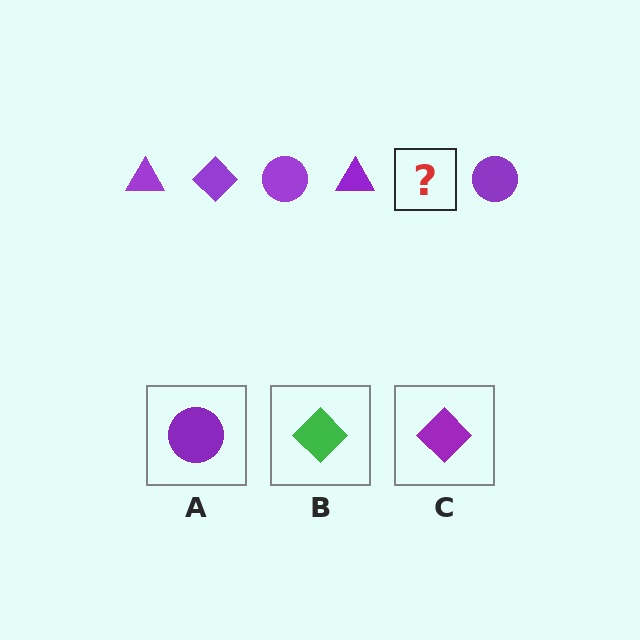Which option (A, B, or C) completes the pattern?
C.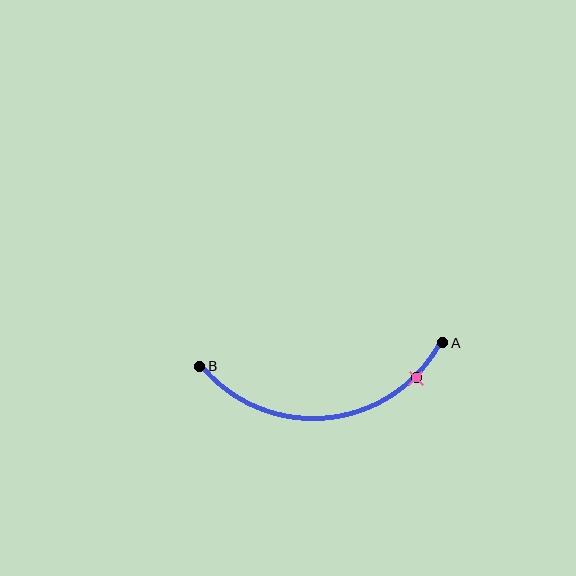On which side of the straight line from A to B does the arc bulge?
The arc bulges below the straight line connecting A and B.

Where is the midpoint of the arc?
The arc midpoint is the point on the curve farthest from the straight line joining A and B. It sits below that line.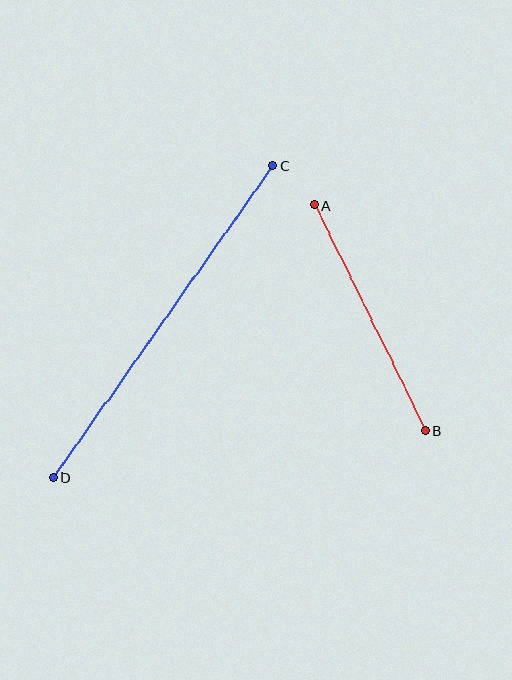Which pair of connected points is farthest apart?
Points C and D are farthest apart.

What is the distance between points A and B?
The distance is approximately 251 pixels.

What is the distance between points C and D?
The distance is approximately 382 pixels.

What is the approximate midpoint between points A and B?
The midpoint is at approximately (370, 318) pixels.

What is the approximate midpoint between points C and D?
The midpoint is at approximately (163, 321) pixels.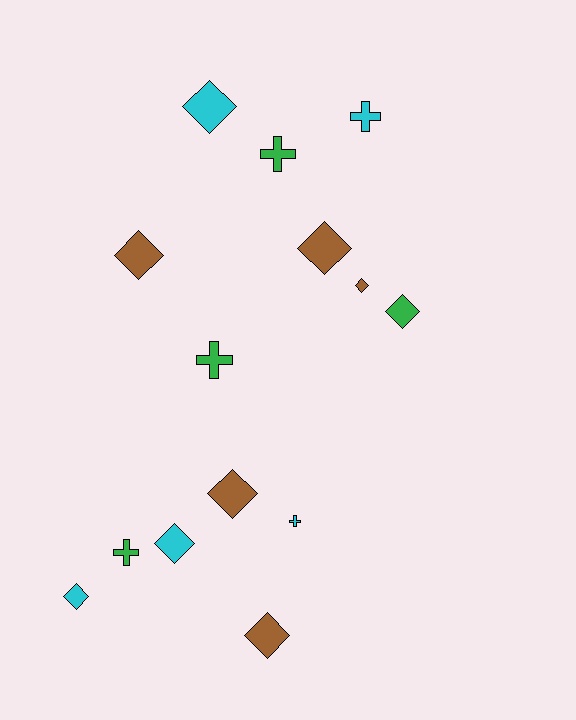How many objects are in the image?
There are 14 objects.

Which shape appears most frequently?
Diamond, with 9 objects.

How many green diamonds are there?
There is 1 green diamond.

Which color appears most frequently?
Brown, with 5 objects.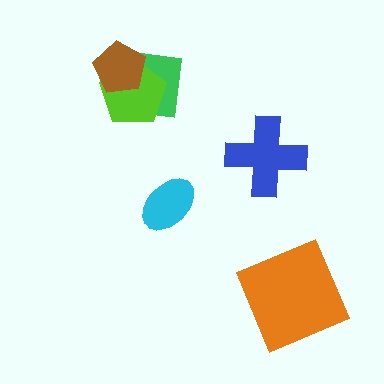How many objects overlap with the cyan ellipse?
0 objects overlap with the cyan ellipse.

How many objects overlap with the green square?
2 objects overlap with the green square.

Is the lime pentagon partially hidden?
Yes, it is partially covered by another shape.